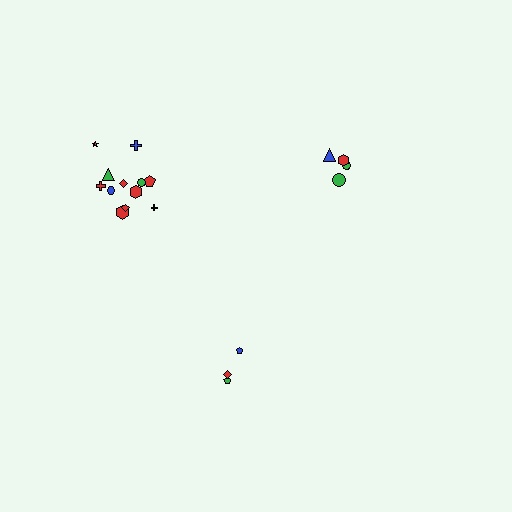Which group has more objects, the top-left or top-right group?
The top-left group.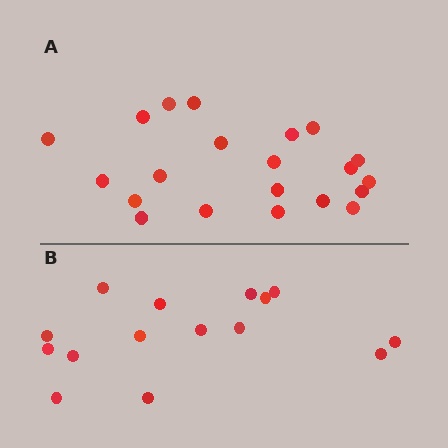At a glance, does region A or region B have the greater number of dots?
Region A (the top region) has more dots.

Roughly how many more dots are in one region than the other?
Region A has about 6 more dots than region B.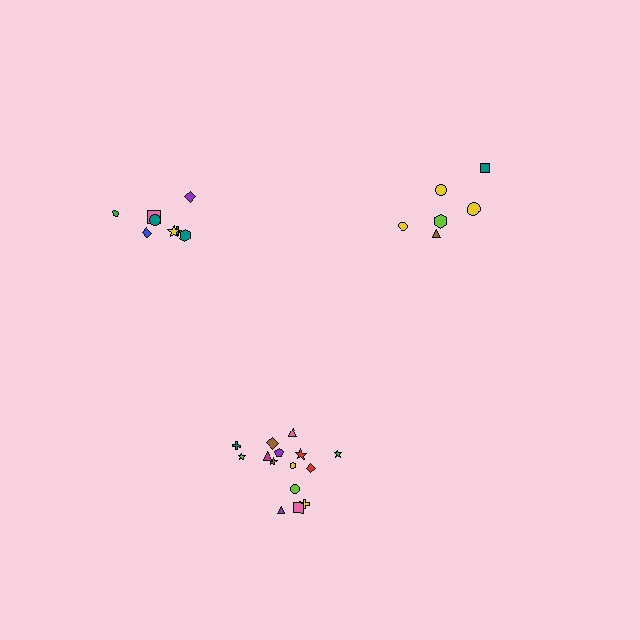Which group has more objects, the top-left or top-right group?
The top-left group.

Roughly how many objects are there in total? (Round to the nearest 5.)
Roughly 30 objects in total.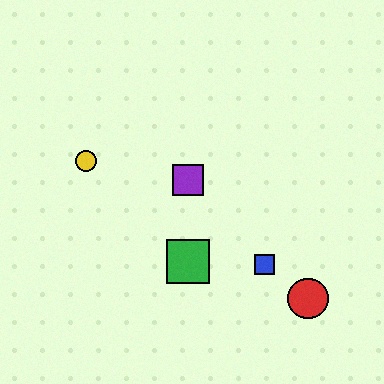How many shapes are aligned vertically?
2 shapes (the green square, the purple square) are aligned vertically.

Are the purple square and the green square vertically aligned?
Yes, both are at x≈188.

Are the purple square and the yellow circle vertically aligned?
No, the purple square is at x≈188 and the yellow circle is at x≈86.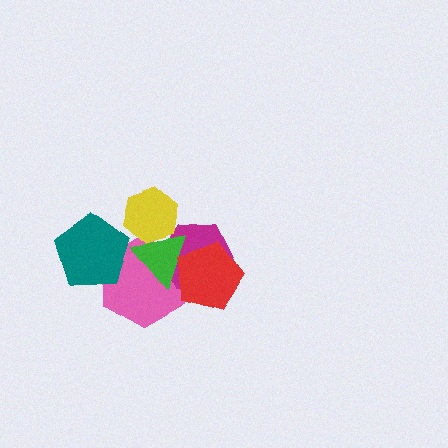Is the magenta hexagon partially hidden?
Yes, it is partially covered by another shape.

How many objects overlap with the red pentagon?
3 objects overlap with the red pentagon.